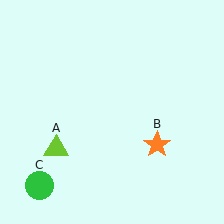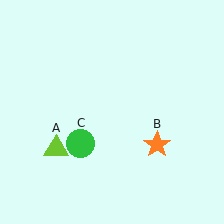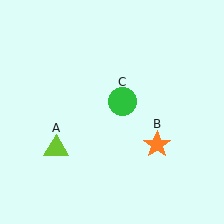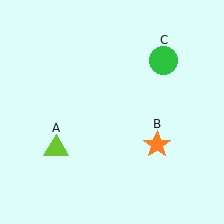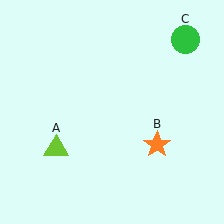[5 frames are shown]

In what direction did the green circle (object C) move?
The green circle (object C) moved up and to the right.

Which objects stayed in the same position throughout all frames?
Lime triangle (object A) and orange star (object B) remained stationary.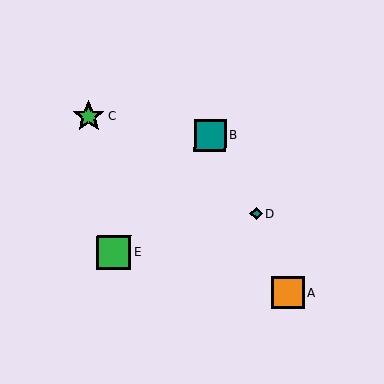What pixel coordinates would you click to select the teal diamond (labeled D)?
Click at (256, 213) to select the teal diamond D.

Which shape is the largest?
The green square (labeled E) is the largest.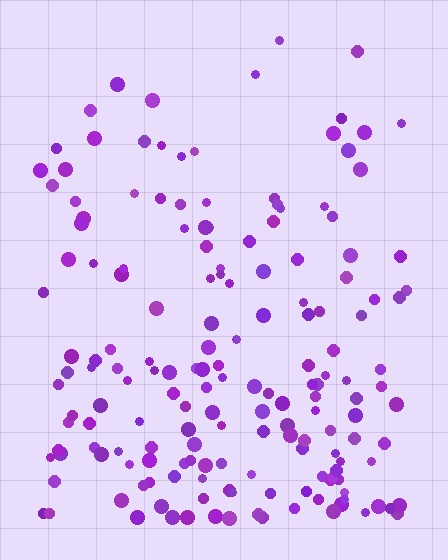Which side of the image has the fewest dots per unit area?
The top.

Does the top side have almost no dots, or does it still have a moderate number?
Still a moderate number, just noticeably fewer than the bottom.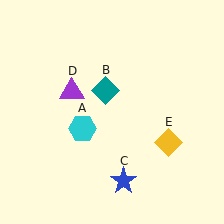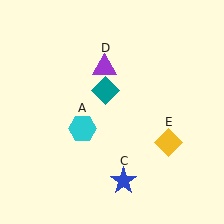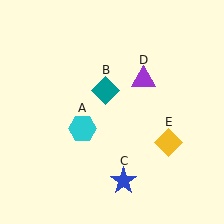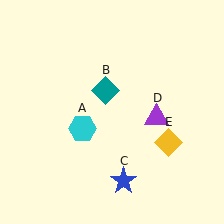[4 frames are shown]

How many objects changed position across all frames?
1 object changed position: purple triangle (object D).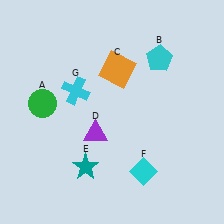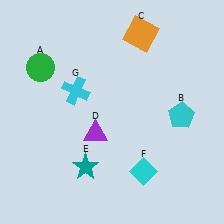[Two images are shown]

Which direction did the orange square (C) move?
The orange square (C) moved up.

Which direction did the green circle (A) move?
The green circle (A) moved up.